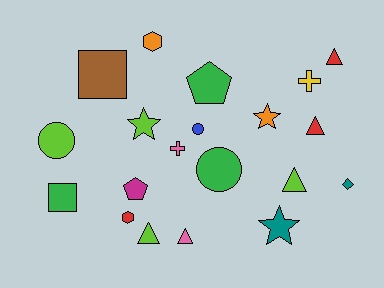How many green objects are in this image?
There are 3 green objects.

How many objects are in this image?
There are 20 objects.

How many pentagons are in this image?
There are 2 pentagons.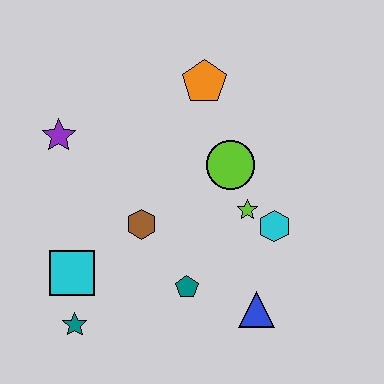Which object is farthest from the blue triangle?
The purple star is farthest from the blue triangle.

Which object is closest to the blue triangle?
The teal pentagon is closest to the blue triangle.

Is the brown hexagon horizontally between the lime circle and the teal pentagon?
No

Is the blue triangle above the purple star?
No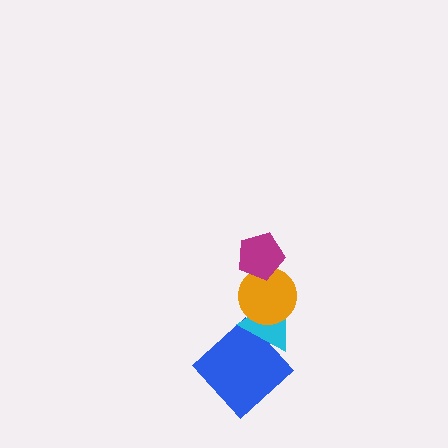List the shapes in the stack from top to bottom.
From top to bottom: the magenta pentagon, the orange circle, the cyan triangle, the blue diamond.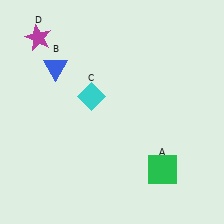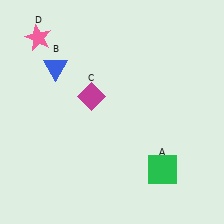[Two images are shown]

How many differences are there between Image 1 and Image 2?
There are 2 differences between the two images.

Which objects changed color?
C changed from cyan to magenta. D changed from magenta to pink.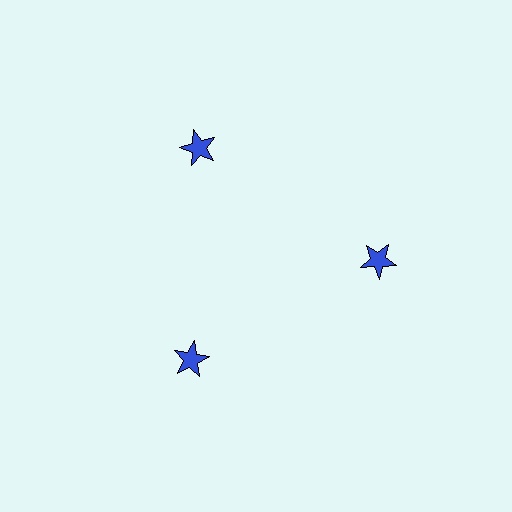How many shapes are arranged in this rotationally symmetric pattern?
There are 3 shapes, arranged in 3 groups of 1.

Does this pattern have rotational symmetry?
Yes, this pattern has 3-fold rotational symmetry. It looks the same after rotating 120 degrees around the center.